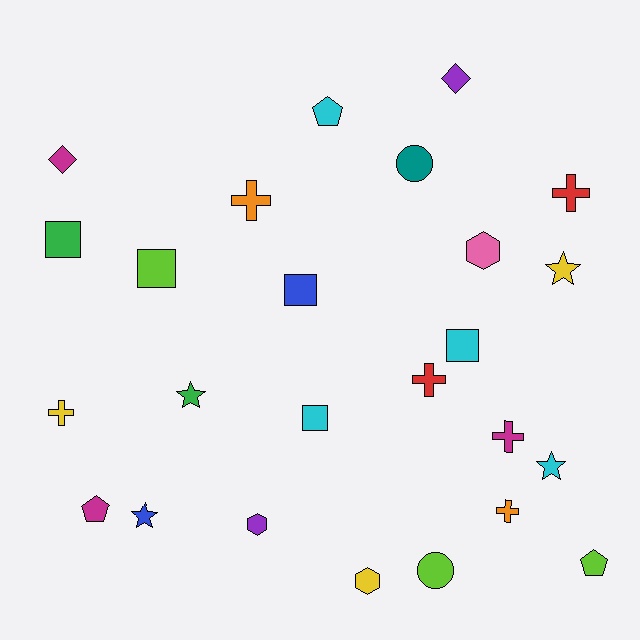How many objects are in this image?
There are 25 objects.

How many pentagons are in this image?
There are 3 pentagons.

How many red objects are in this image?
There are 2 red objects.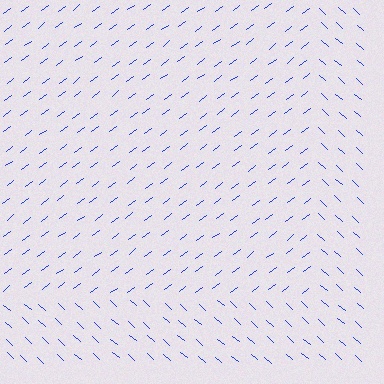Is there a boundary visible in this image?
Yes, there is a texture boundary formed by a change in line orientation.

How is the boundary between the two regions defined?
The boundary is defined purely by a change in line orientation (approximately 78 degrees difference). All lines are the same color and thickness.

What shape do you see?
I see a rectangle.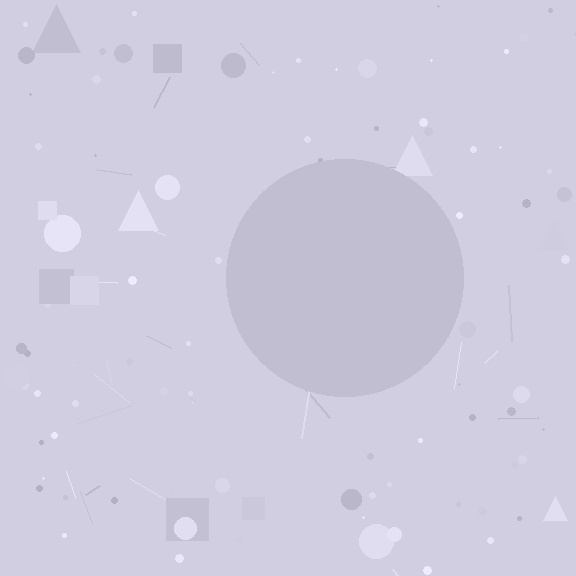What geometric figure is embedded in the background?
A circle is embedded in the background.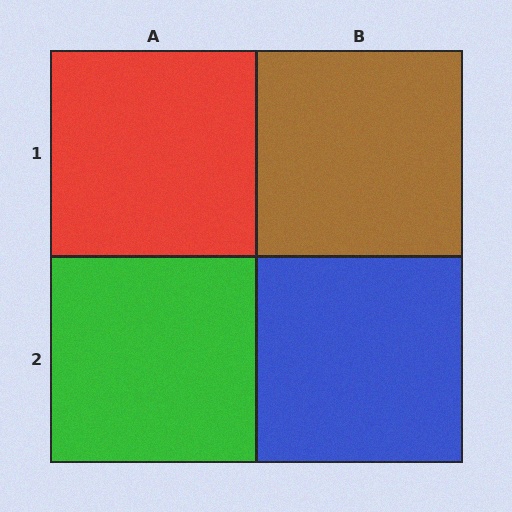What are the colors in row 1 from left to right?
Red, brown.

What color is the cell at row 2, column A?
Green.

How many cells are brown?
1 cell is brown.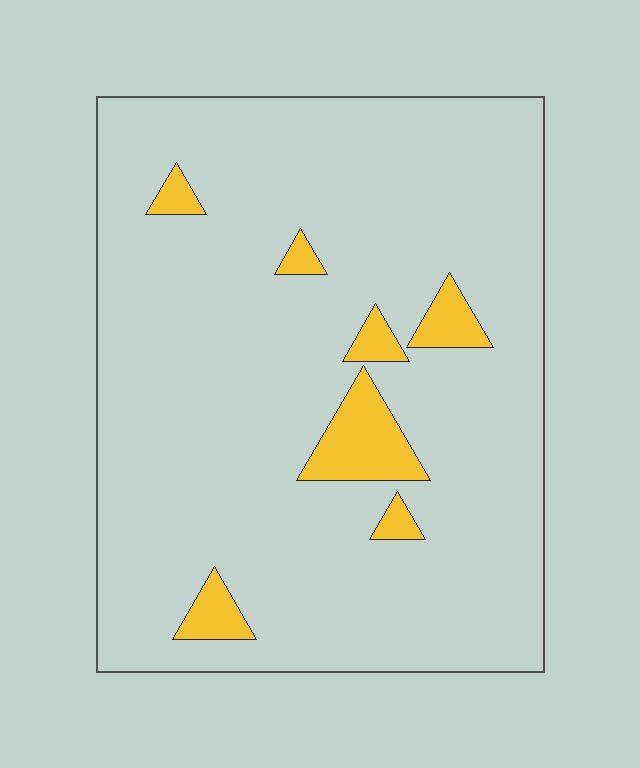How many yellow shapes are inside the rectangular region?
7.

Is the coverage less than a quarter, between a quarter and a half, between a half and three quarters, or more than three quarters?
Less than a quarter.